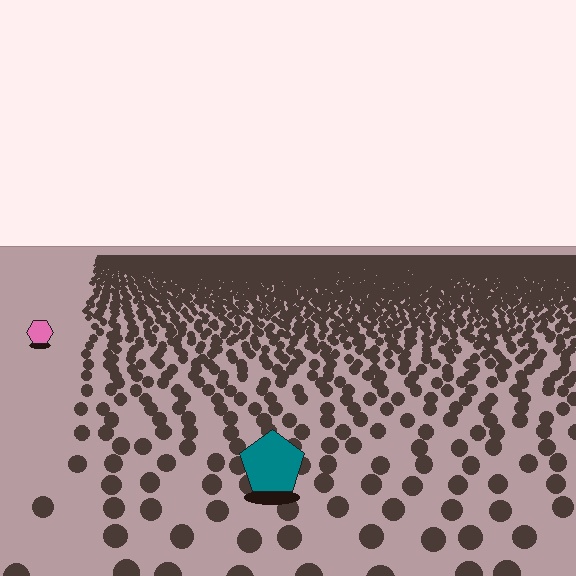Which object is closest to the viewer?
The teal pentagon is closest. The texture marks near it are larger and more spread out.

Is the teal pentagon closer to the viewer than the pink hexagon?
Yes. The teal pentagon is closer — you can tell from the texture gradient: the ground texture is coarser near it.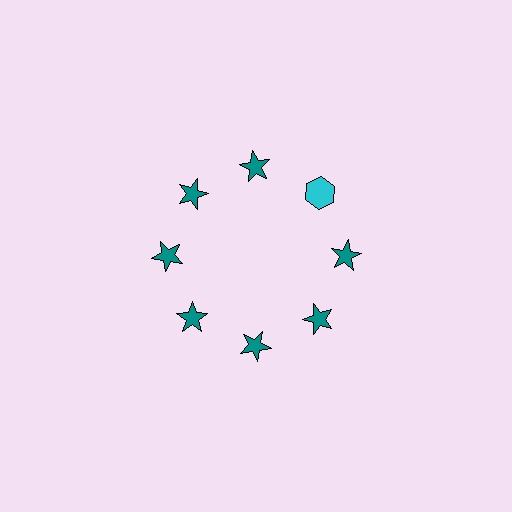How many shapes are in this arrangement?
There are 8 shapes arranged in a ring pattern.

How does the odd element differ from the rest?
It differs in both color (cyan instead of teal) and shape (hexagon instead of star).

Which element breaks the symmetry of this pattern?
The cyan hexagon at roughly the 2 o'clock position breaks the symmetry. All other shapes are teal stars.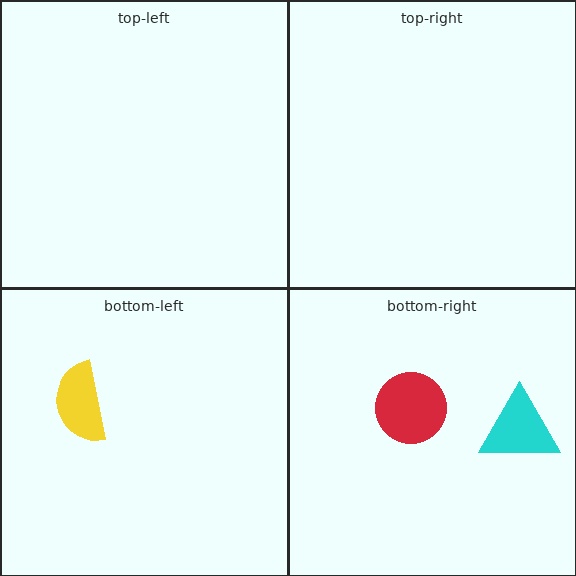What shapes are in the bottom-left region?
The yellow semicircle.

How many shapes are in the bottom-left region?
1.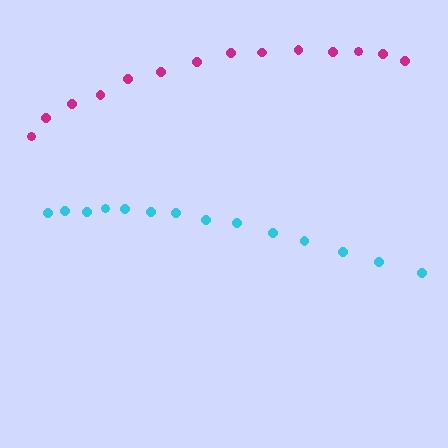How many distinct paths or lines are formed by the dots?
There are 2 distinct paths.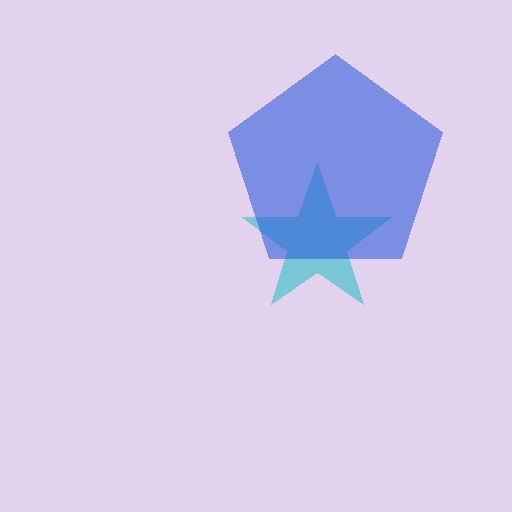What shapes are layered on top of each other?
The layered shapes are: a cyan star, a blue pentagon.